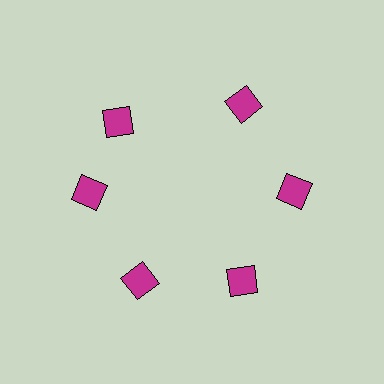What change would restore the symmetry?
The symmetry would be restored by rotating it back into even spacing with its neighbors so that all 6 squares sit at equal angles and equal distance from the center.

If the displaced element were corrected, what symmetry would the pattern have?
It would have 6-fold rotational symmetry — the pattern would map onto itself every 60 degrees.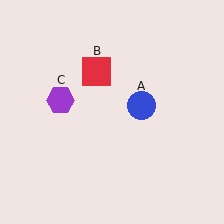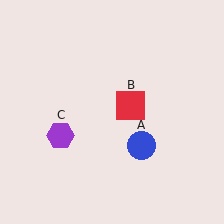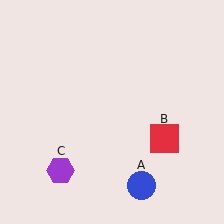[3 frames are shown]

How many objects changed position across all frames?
3 objects changed position: blue circle (object A), red square (object B), purple hexagon (object C).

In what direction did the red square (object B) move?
The red square (object B) moved down and to the right.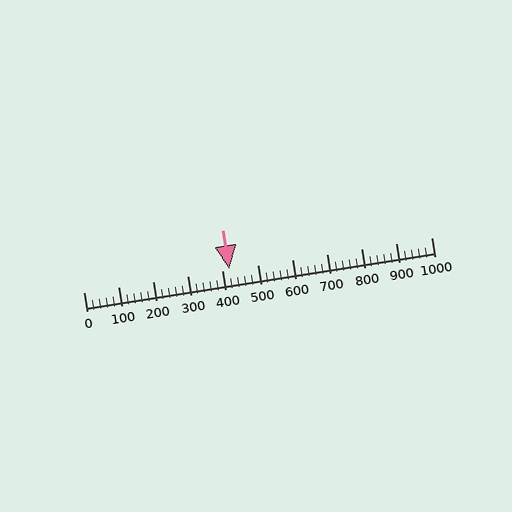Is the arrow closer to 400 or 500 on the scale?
The arrow is closer to 400.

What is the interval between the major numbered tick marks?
The major tick marks are spaced 100 units apart.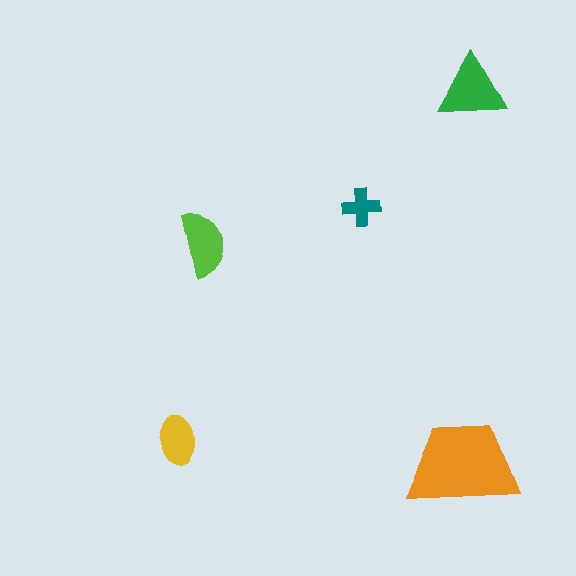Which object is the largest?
The orange trapezoid.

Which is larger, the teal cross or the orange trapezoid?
The orange trapezoid.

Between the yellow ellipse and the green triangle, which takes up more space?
The green triangle.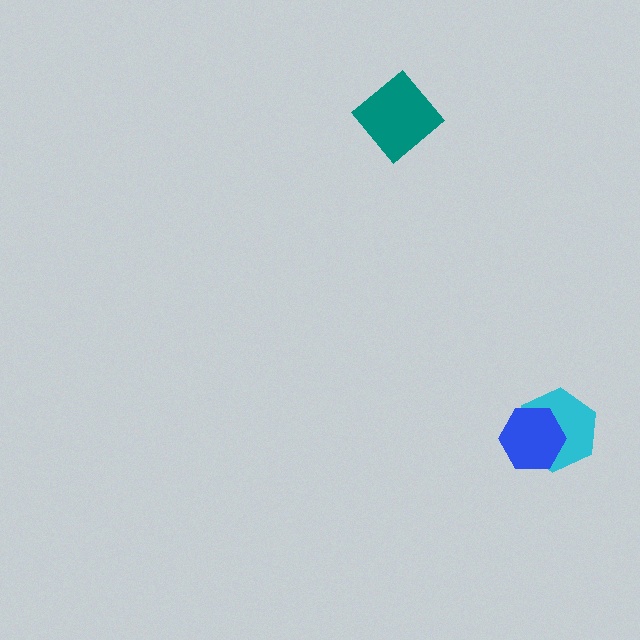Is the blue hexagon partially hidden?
No, no other shape covers it.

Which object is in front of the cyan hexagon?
The blue hexagon is in front of the cyan hexagon.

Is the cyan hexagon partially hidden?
Yes, it is partially covered by another shape.